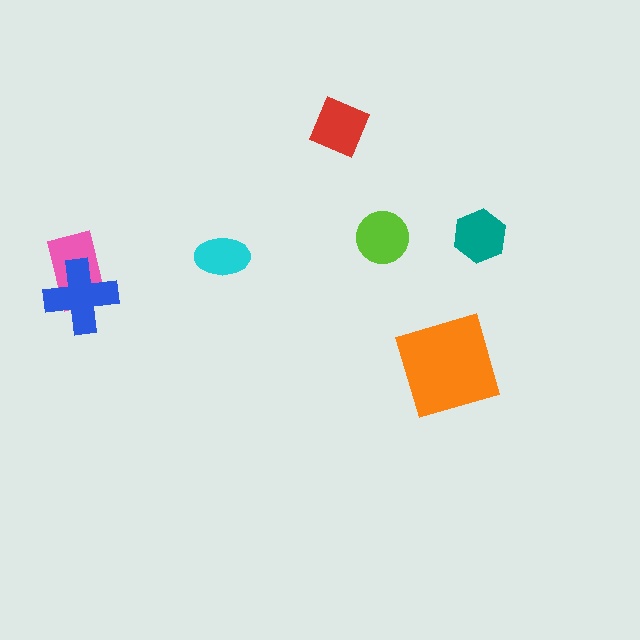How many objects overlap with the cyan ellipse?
0 objects overlap with the cyan ellipse.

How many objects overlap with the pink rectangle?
1 object overlaps with the pink rectangle.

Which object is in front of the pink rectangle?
The blue cross is in front of the pink rectangle.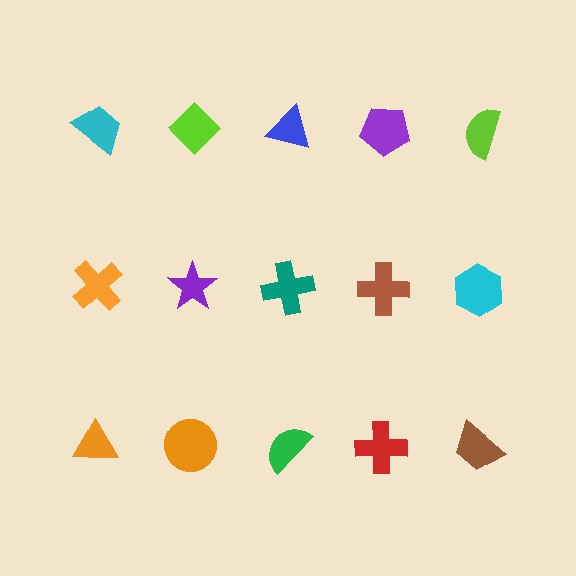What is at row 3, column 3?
A green semicircle.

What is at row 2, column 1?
An orange cross.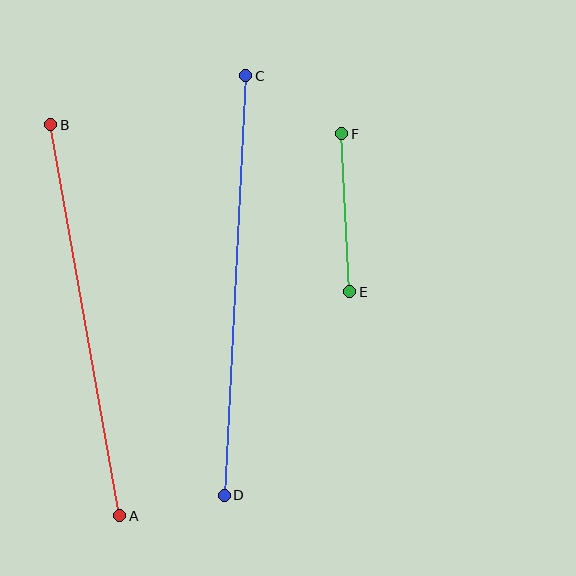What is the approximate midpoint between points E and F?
The midpoint is at approximately (346, 213) pixels.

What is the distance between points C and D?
The distance is approximately 420 pixels.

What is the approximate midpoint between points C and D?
The midpoint is at approximately (235, 285) pixels.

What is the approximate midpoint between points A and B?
The midpoint is at approximately (85, 320) pixels.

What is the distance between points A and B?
The distance is approximately 397 pixels.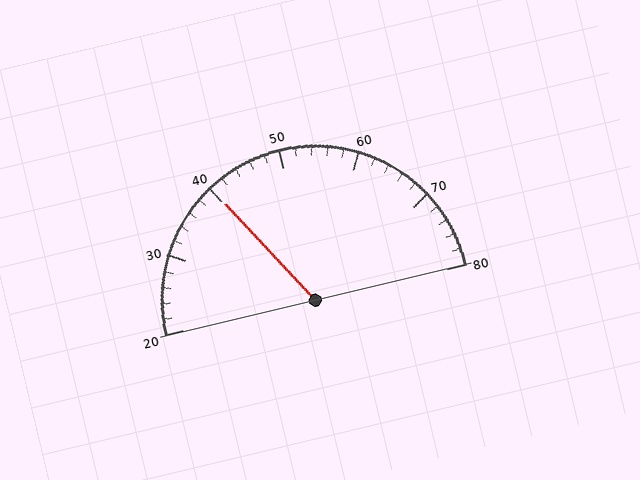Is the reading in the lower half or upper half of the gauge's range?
The reading is in the lower half of the range (20 to 80).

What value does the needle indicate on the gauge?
The needle indicates approximately 40.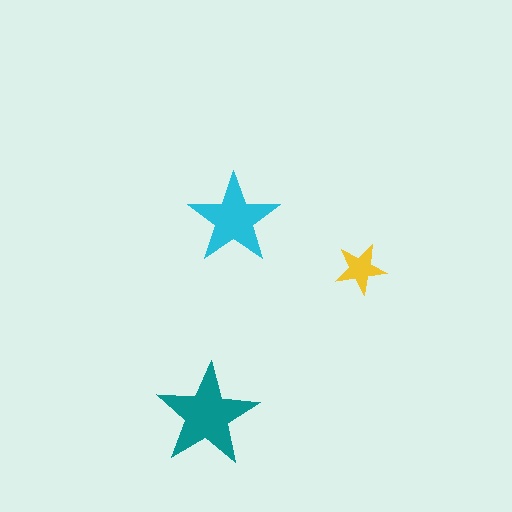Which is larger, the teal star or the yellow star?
The teal one.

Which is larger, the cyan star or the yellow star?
The cyan one.